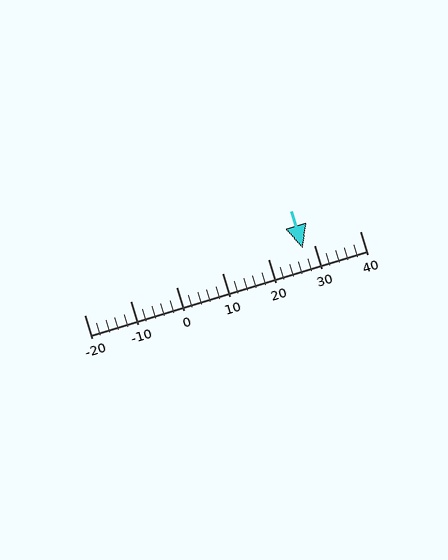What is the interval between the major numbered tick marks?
The major tick marks are spaced 10 units apart.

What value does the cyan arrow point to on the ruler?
The cyan arrow points to approximately 28.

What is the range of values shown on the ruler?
The ruler shows values from -20 to 40.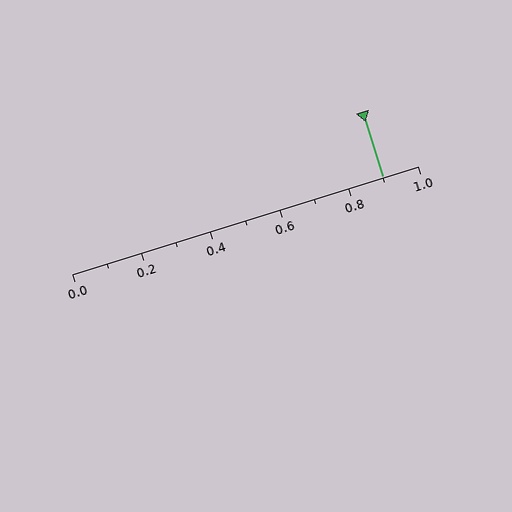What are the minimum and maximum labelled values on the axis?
The axis runs from 0.0 to 1.0.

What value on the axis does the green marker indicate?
The marker indicates approximately 0.9.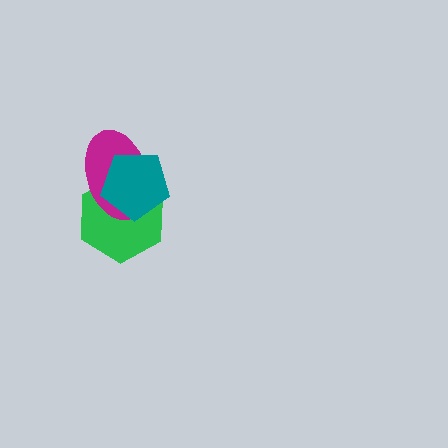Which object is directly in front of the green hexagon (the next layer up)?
The magenta ellipse is directly in front of the green hexagon.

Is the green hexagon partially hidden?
Yes, it is partially covered by another shape.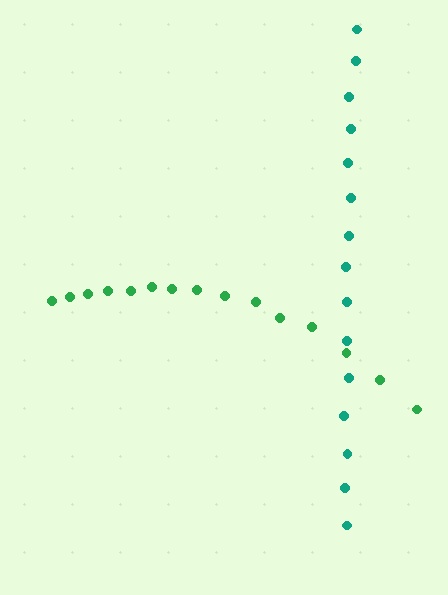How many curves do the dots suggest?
There are 2 distinct paths.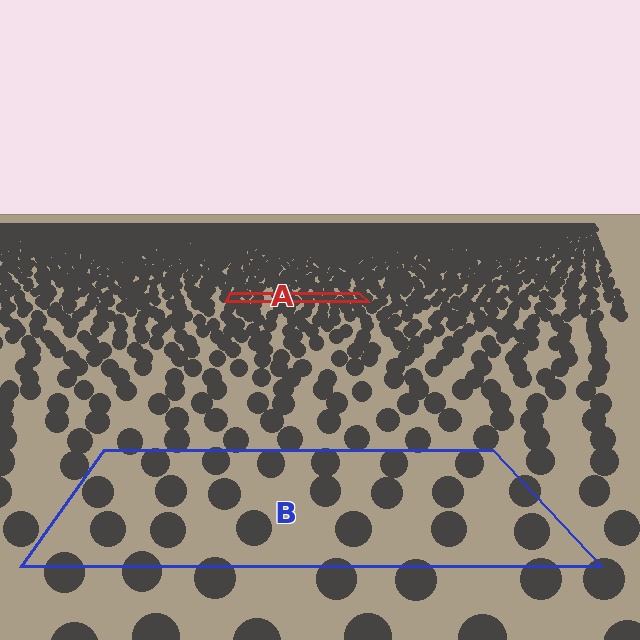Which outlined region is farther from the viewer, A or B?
Region A is farther from the viewer — the texture elements inside it appear smaller and more densely packed.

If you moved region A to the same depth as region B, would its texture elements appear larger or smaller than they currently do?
They would appear larger. At a closer depth, the same texture elements are projected at a bigger on-screen size.